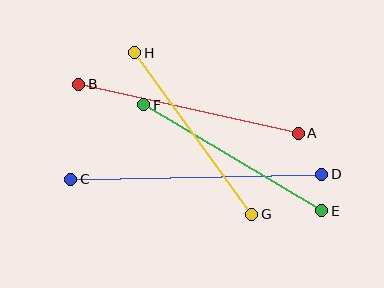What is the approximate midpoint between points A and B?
The midpoint is at approximately (188, 109) pixels.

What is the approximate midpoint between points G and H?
The midpoint is at approximately (193, 133) pixels.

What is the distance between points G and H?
The distance is approximately 199 pixels.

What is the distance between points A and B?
The distance is approximately 225 pixels.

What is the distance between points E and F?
The distance is approximately 207 pixels.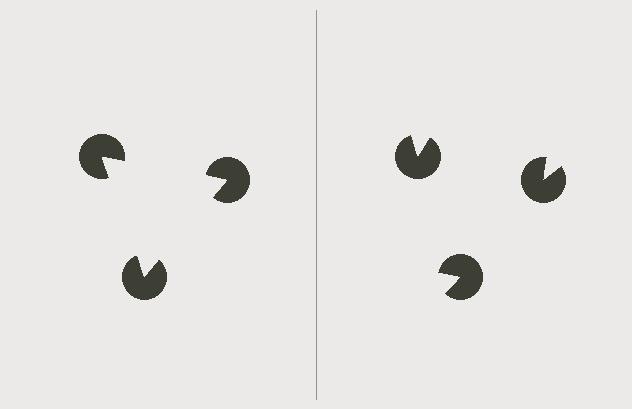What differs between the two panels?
The pac-man discs are positioned identically on both sides; only the wedge orientations differ. On the left they align to a triangle; on the right they are misaligned.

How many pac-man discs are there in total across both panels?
6 — 3 on each side.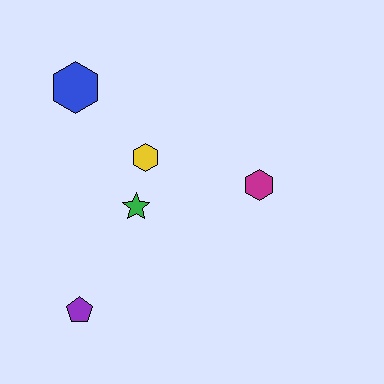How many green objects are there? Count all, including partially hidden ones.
There is 1 green object.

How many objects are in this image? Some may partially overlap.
There are 5 objects.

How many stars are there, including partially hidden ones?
There is 1 star.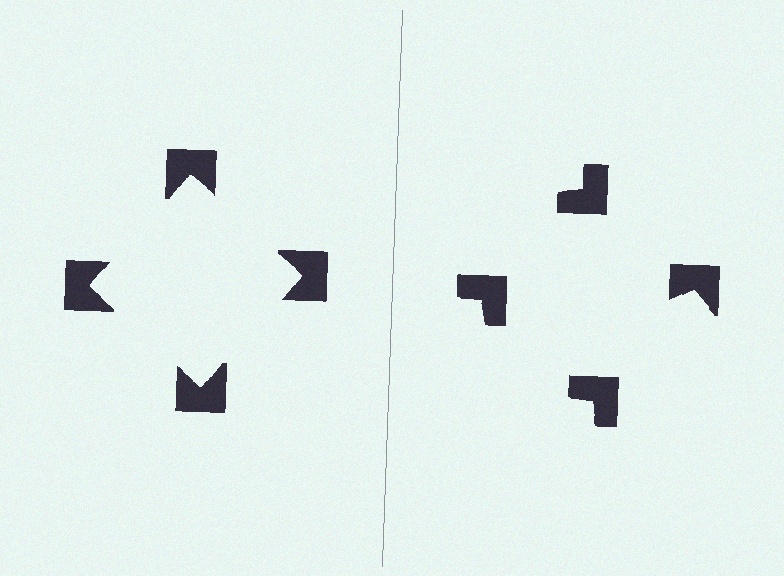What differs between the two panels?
The notched squares are positioned identically on both sides; only the wedge orientations differ. On the left they align to a square; on the right they are misaligned.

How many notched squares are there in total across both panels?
8 — 4 on each side.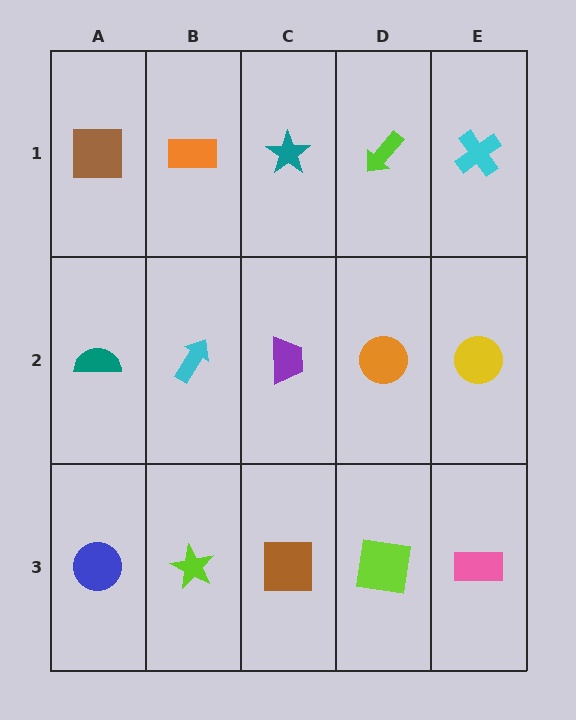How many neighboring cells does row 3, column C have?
3.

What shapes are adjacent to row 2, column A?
A brown square (row 1, column A), a blue circle (row 3, column A), a cyan arrow (row 2, column B).